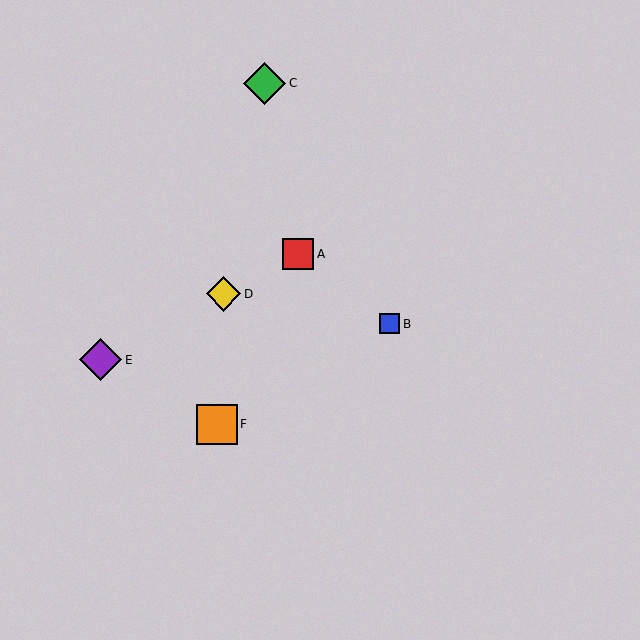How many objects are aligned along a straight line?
3 objects (A, D, E) are aligned along a straight line.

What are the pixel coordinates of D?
Object D is at (224, 294).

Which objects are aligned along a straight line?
Objects A, D, E are aligned along a straight line.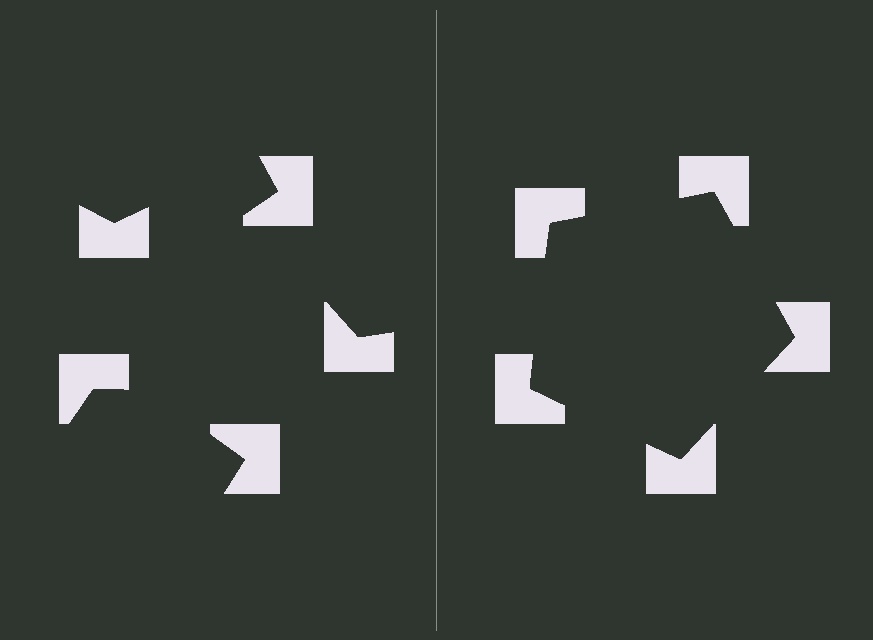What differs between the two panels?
The notched squares are positioned identically on both sides; only the wedge orientations differ. On the right they align to a pentagon; on the left they are misaligned.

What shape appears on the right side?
An illusory pentagon.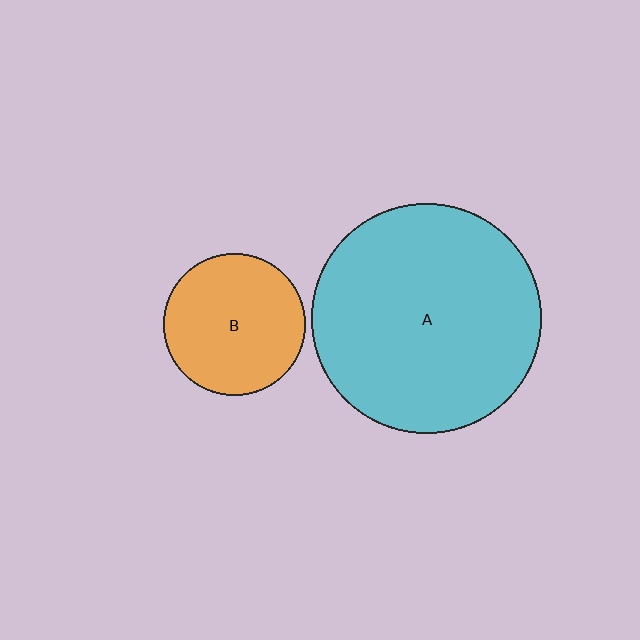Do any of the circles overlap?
No, none of the circles overlap.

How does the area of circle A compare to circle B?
Approximately 2.6 times.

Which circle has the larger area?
Circle A (cyan).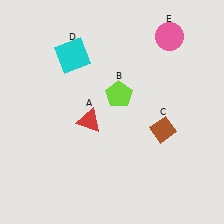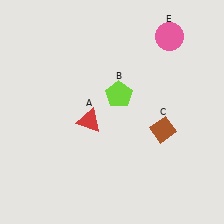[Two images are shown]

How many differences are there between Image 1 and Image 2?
There is 1 difference between the two images.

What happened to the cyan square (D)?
The cyan square (D) was removed in Image 2. It was in the top-left area of Image 1.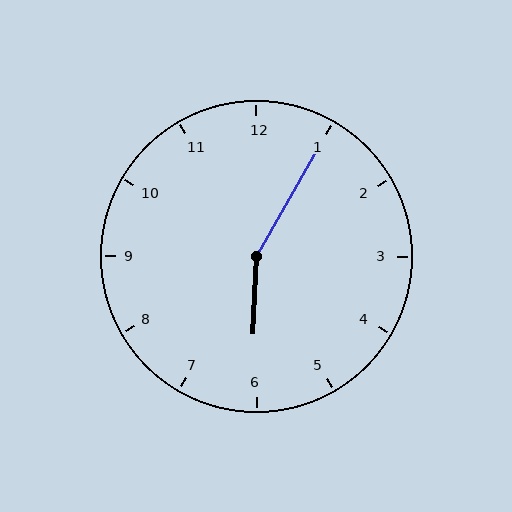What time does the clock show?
6:05.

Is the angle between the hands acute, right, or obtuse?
It is obtuse.